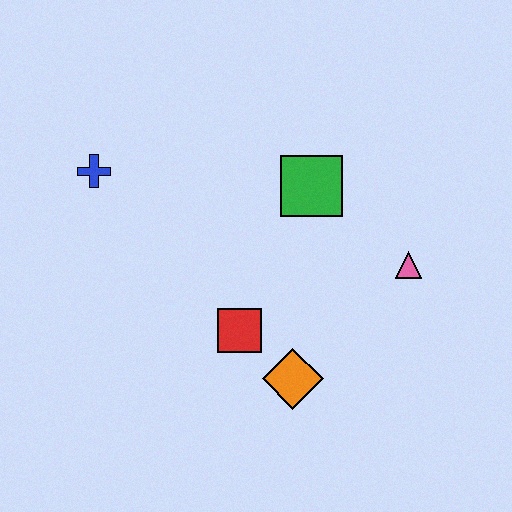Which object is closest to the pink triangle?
The green square is closest to the pink triangle.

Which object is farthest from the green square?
The blue cross is farthest from the green square.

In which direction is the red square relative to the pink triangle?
The red square is to the left of the pink triangle.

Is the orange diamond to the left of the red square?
No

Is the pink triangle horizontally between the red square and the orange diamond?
No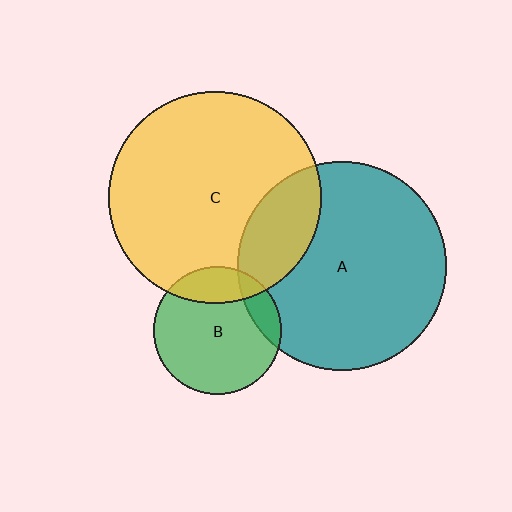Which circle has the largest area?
Circle C (yellow).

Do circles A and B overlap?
Yes.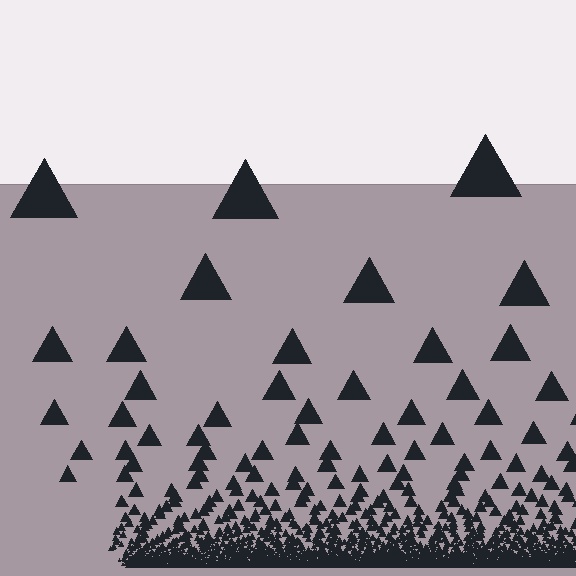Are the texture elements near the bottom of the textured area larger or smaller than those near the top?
Smaller. The gradient is inverted — elements near the bottom are smaller and denser.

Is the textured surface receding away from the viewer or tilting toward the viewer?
The surface appears to tilt toward the viewer. Texture elements get larger and sparser toward the top.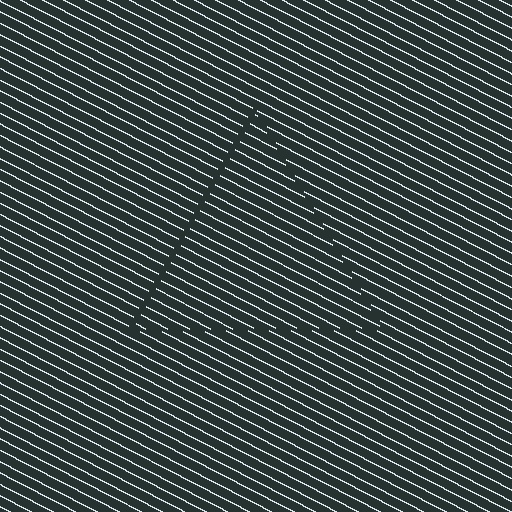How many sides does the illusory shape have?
3 sides — the line-ends trace a triangle.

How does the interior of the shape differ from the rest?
The interior of the shape contains the same grating, shifted by half a period — the contour is defined by the phase discontinuity where line-ends from the inner and outer gratings abut.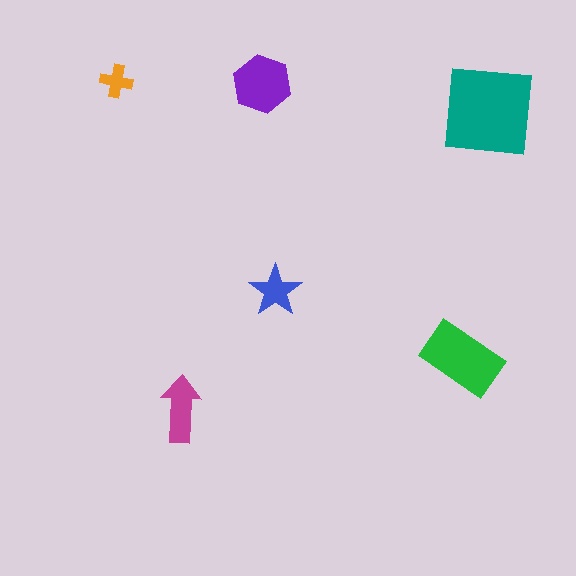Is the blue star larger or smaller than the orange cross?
Larger.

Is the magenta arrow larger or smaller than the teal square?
Smaller.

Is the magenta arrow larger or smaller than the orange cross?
Larger.